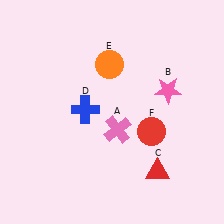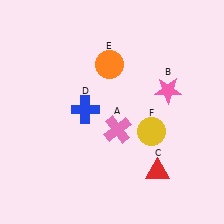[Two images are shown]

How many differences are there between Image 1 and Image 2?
There is 1 difference between the two images.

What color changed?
The circle (F) changed from red in Image 1 to yellow in Image 2.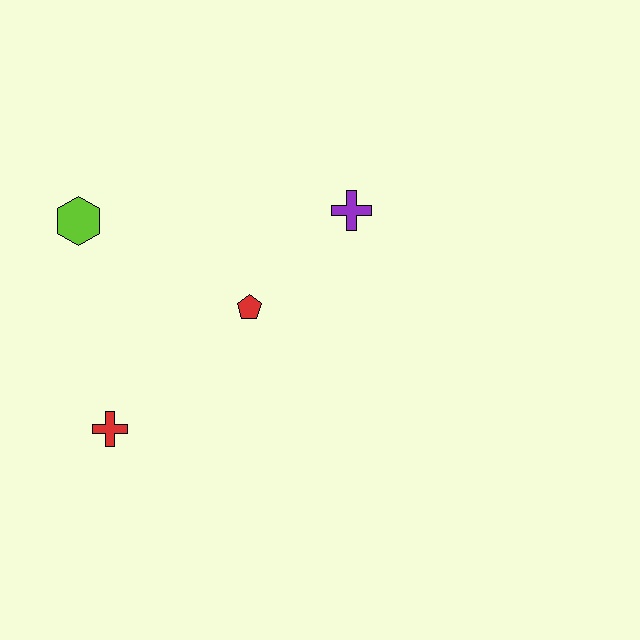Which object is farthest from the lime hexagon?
The purple cross is farthest from the lime hexagon.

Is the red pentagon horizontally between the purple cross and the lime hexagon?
Yes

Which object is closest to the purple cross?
The red pentagon is closest to the purple cross.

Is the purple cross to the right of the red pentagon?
Yes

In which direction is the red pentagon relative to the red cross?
The red pentagon is to the right of the red cross.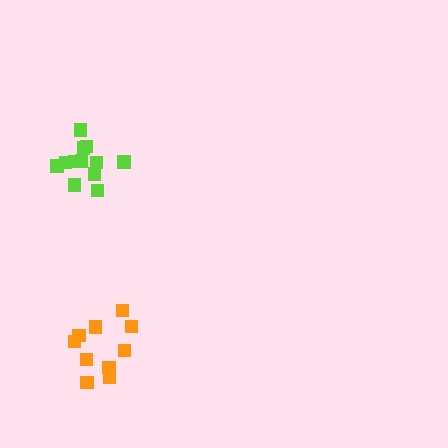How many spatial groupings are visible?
There are 2 spatial groupings.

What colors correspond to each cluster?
The clusters are colored: lime, orange.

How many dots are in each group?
Group 1: 12 dots, Group 2: 10 dots (22 total).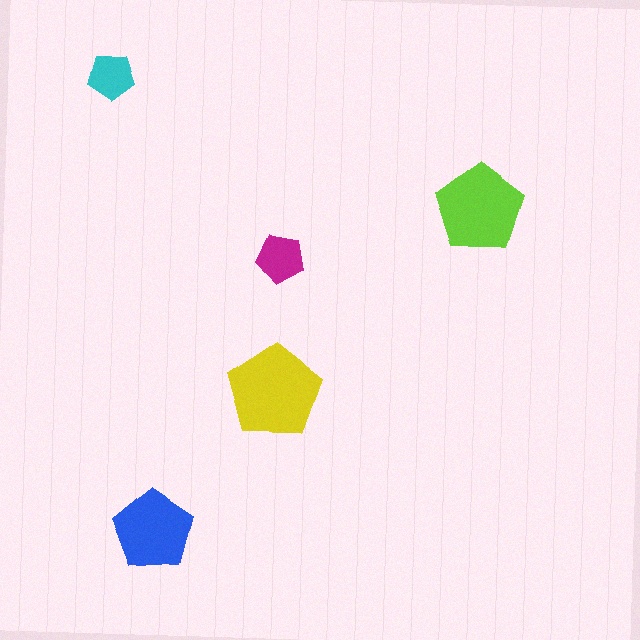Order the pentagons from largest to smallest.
the yellow one, the lime one, the blue one, the magenta one, the cyan one.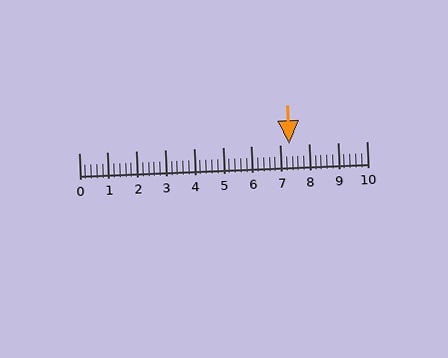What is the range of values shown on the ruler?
The ruler shows values from 0 to 10.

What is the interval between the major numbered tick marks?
The major tick marks are spaced 1 units apart.